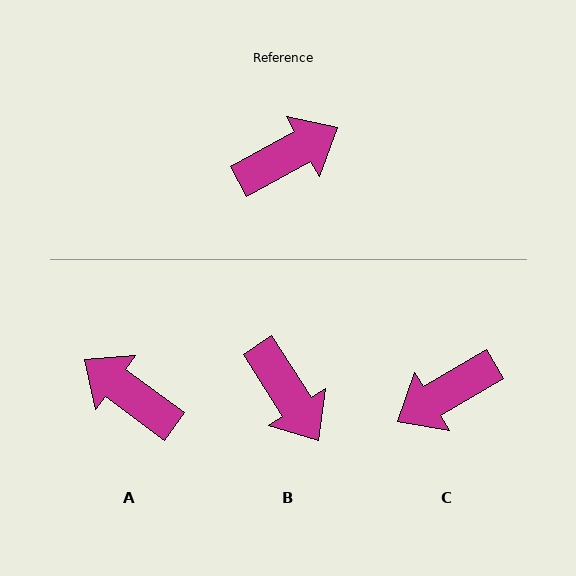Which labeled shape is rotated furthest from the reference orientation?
C, about 178 degrees away.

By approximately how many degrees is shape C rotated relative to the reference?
Approximately 178 degrees clockwise.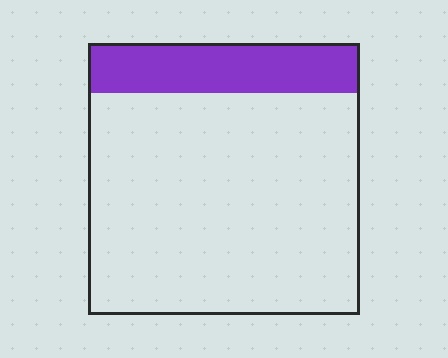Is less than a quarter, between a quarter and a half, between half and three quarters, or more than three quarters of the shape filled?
Less than a quarter.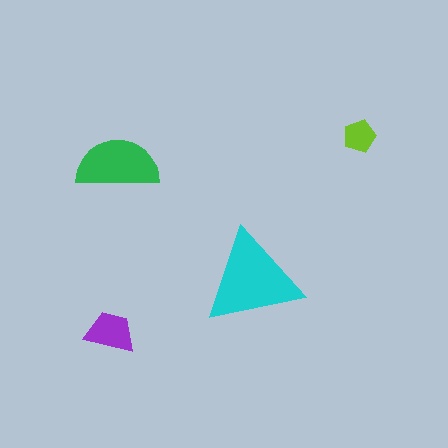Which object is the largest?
The cyan triangle.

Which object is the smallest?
The lime pentagon.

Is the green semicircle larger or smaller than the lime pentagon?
Larger.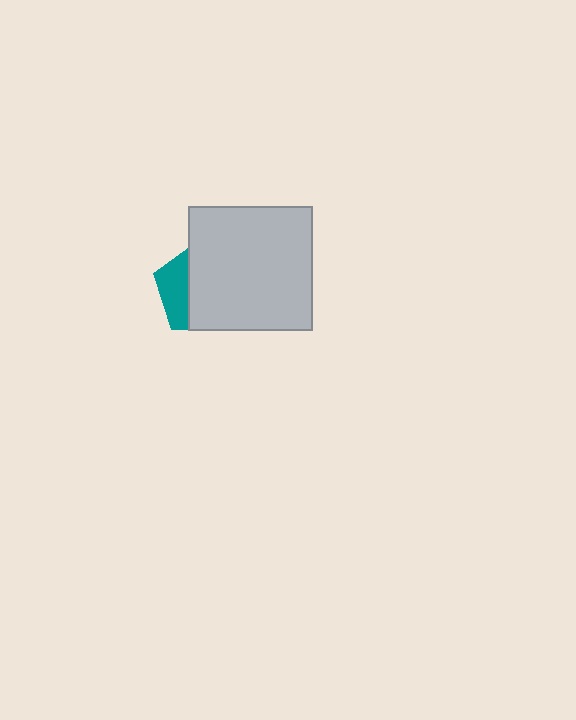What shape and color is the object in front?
The object in front is a light gray square.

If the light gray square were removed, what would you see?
You would see the complete teal pentagon.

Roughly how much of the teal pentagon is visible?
A small part of it is visible (roughly 30%).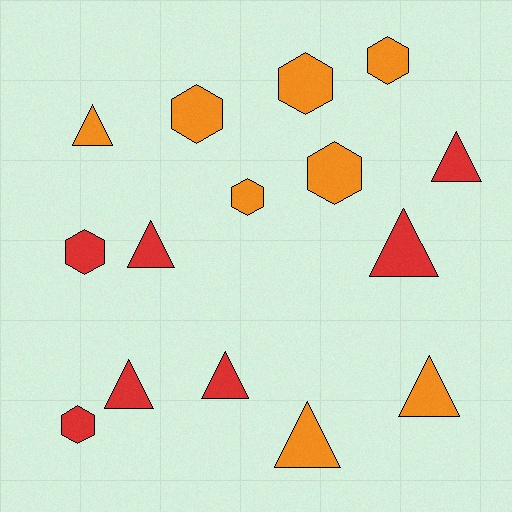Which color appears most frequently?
Orange, with 8 objects.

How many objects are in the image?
There are 15 objects.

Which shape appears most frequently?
Triangle, with 8 objects.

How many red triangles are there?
There are 5 red triangles.